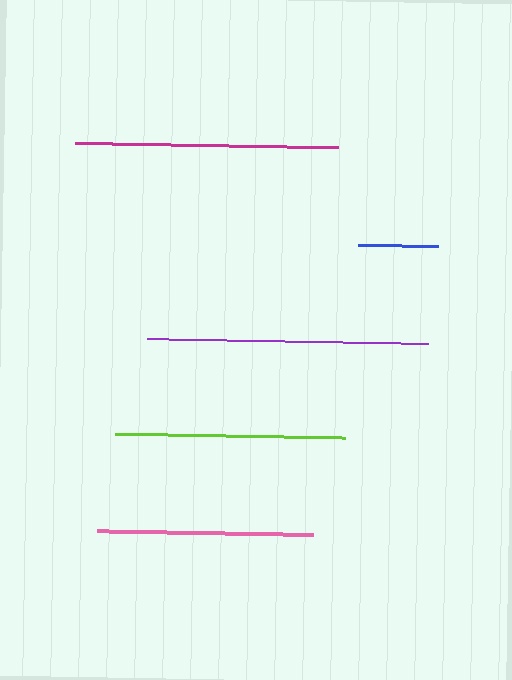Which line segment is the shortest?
The blue line is the shortest at approximately 80 pixels.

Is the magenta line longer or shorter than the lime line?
The magenta line is longer than the lime line.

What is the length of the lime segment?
The lime segment is approximately 229 pixels long.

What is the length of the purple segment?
The purple segment is approximately 281 pixels long.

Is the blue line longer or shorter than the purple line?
The purple line is longer than the blue line.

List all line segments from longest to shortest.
From longest to shortest: purple, magenta, lime, pink, blue.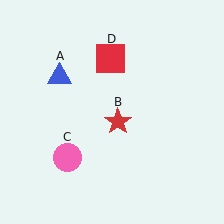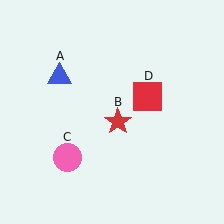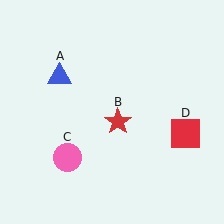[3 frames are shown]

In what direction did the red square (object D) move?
The red square (object D) moved down and to the right.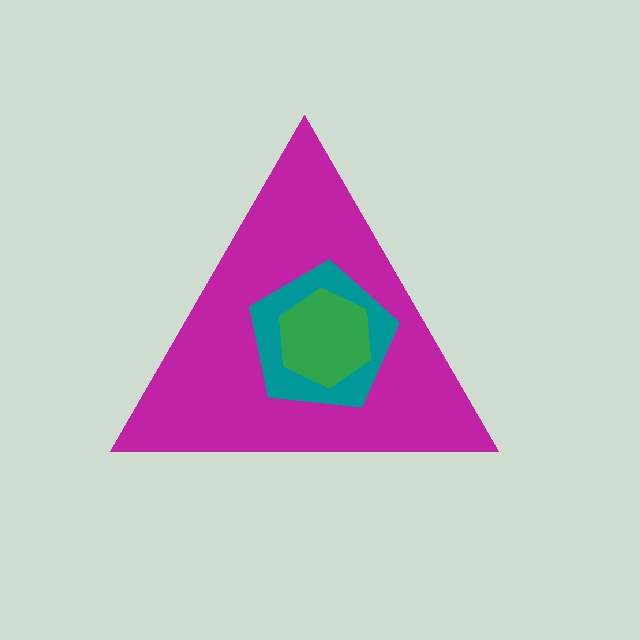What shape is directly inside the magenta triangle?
The teal pentagon.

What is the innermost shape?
The green hexagon.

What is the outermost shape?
The magenta triangle.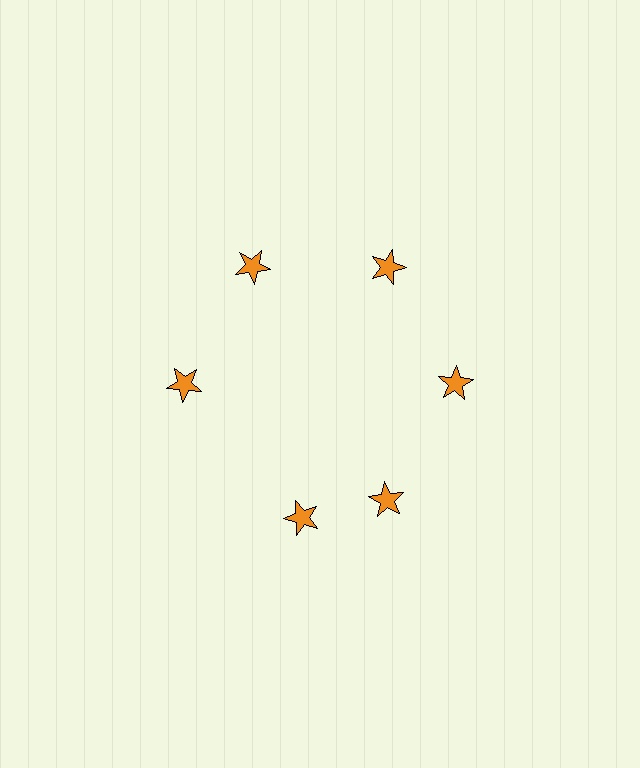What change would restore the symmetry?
The symmetry would be restored by rotating it back into even spacing with its neighbors so that all 6 stars sit at equal angles and equal distance from the center.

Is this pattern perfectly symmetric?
No. The 6 orange stars are arranged in a ring, but one element near the 7 o'clock position is rotated out of alignment along the ring, breaking the 6-fold rotational symmetry.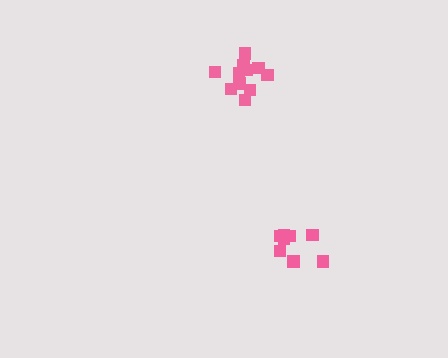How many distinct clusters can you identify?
There are 2 distinct clusters.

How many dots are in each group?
Group 1: 11 dots, Group 2: 9 dots (20 total).